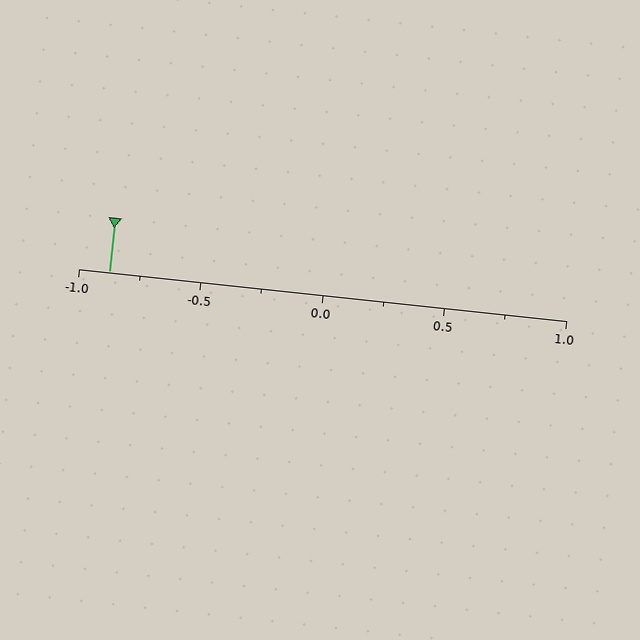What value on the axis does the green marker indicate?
The marker indicates approximately -0.88.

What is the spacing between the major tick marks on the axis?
The major ticks are spaced 0.5 apart.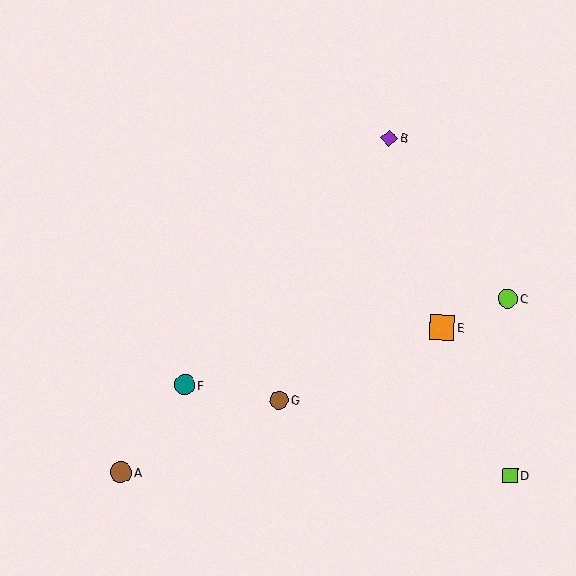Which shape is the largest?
The orange square (labeled E) is the largest.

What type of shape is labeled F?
Shape F is a teal circle.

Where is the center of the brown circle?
The center of the brown circle is at (279, 400).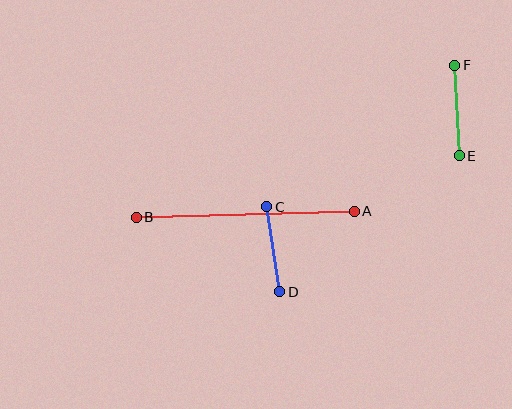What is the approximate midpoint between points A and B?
The midpoint is at approximately (245, 214) pixels.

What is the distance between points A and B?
The distance is approximately 218 pixels.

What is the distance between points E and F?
The distance is approximately 90 pixels.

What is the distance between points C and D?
The distance is approximately 86 pixels.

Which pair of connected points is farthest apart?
Points A and B are farthest apart.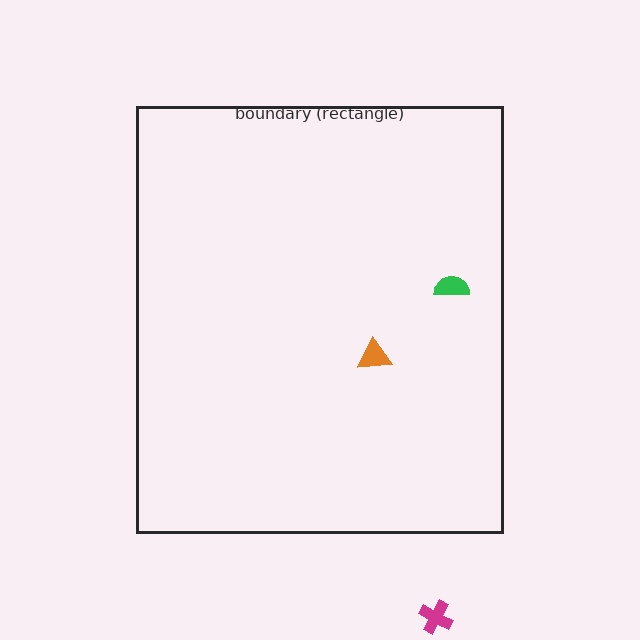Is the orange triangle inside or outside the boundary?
Inside.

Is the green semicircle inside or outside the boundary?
Inside.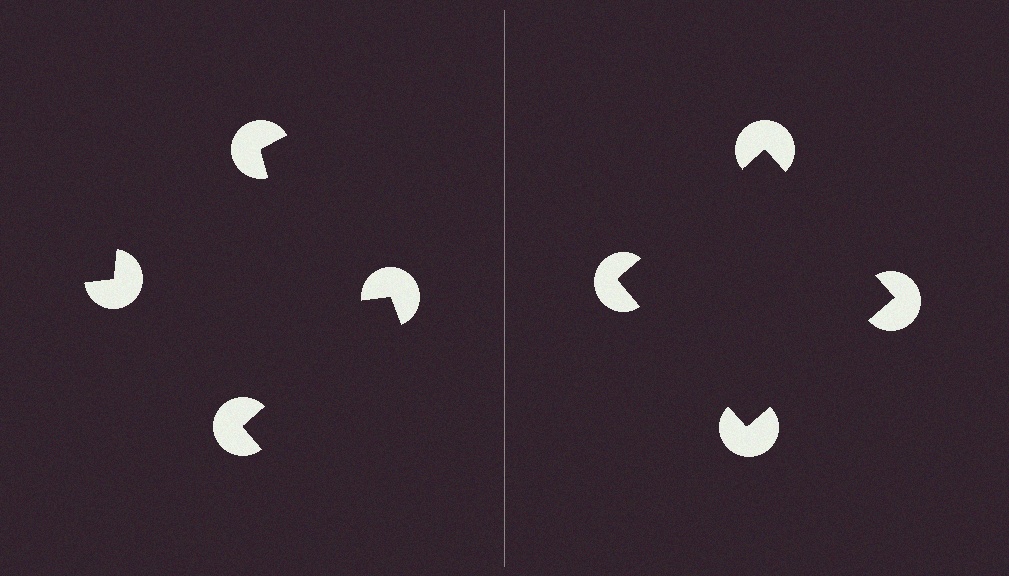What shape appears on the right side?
An illusory square.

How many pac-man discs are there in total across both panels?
8 — 4 on each side.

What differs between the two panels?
The pac-man discs are positioned identically on both sides; only the wedge orientations differ. On the right they align to a square; on the left they are misaligned.